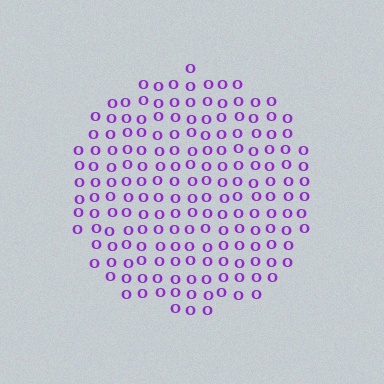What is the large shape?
The large shape is a circle.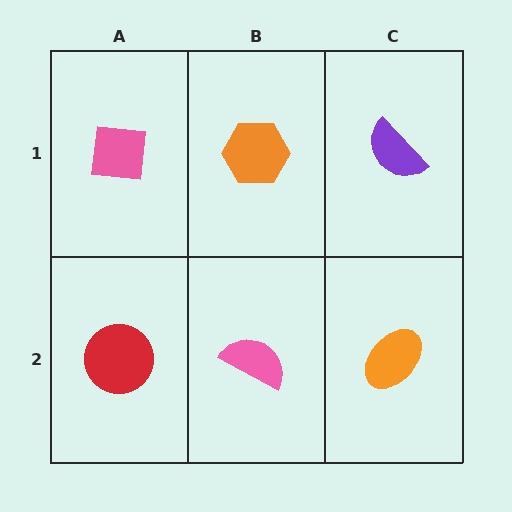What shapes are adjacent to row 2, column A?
A pink square (row 1, column A), a pink semicircle (row 2, column B).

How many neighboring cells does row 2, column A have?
2.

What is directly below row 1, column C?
An orange ellipse.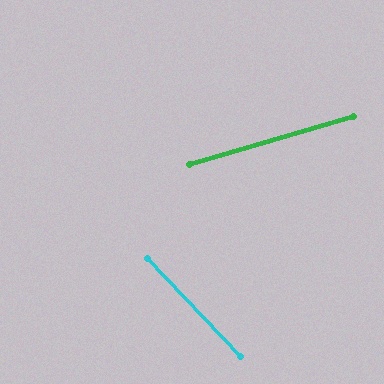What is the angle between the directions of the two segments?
Approximately 63 degrees.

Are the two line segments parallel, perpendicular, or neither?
Neither parallel nor perpendicular — they differ by about 63°.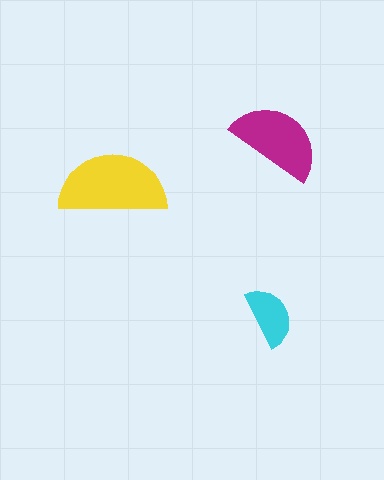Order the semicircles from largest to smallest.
the yellow one, the magenta one, the cyan one.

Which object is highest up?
The magenta semicircle is topmost.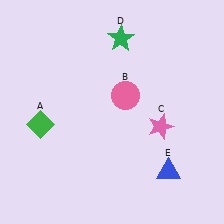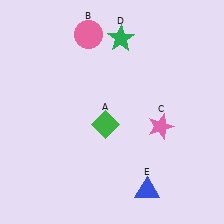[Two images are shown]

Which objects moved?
The objects that moved are: the green diamond (A), the pink circle (B), the blue triangle (E).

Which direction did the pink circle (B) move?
The pink circle (B) moved up.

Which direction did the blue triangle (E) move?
The blue triangle (E) moved left.